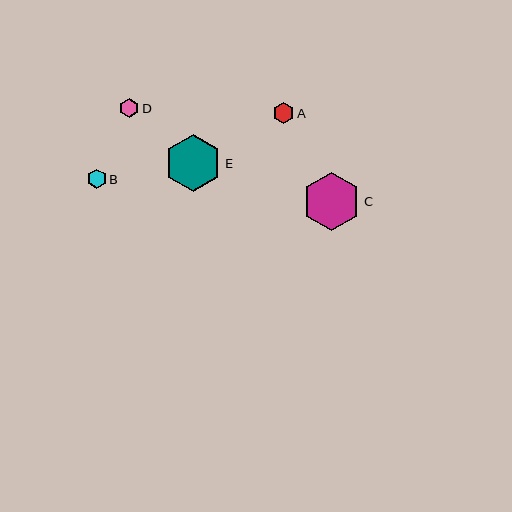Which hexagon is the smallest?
Hexagon D is the smallest with a size of approximately 19 pixels.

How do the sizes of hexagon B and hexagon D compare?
Hexagon B and hexagon D are approximately the same size.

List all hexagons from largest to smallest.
From largest to smallest: C, E, A, B, D.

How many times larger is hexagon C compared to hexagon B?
Hexagon C is approximately 3.0 times the size of hexagon B.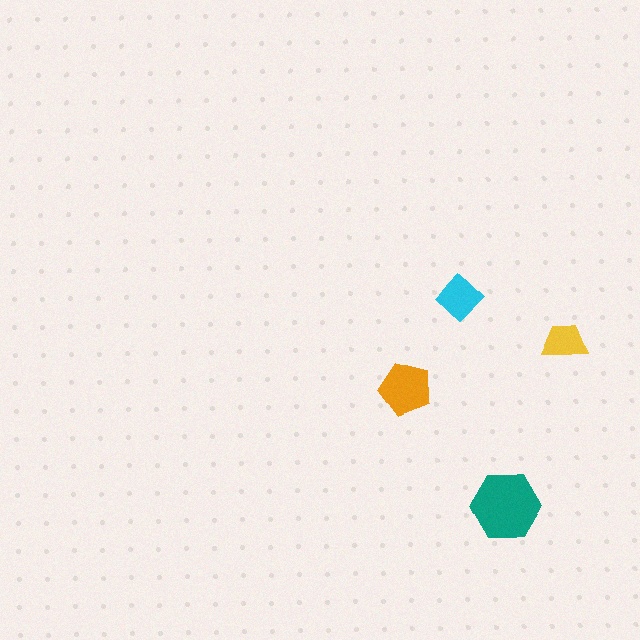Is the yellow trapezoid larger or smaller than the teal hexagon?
Smaller.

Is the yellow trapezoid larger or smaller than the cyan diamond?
Smaller.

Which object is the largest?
The teal hexagon.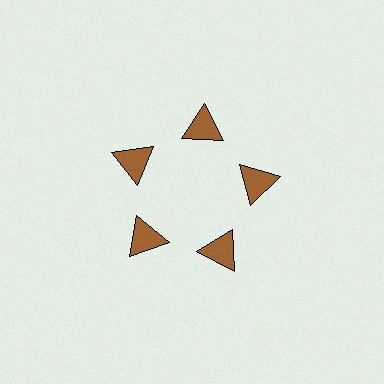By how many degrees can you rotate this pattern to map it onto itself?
The pattern maps onto itself every 72 degrees of rotation.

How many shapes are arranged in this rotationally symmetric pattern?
There are 5 shapes, arranged in 5 groups of 1.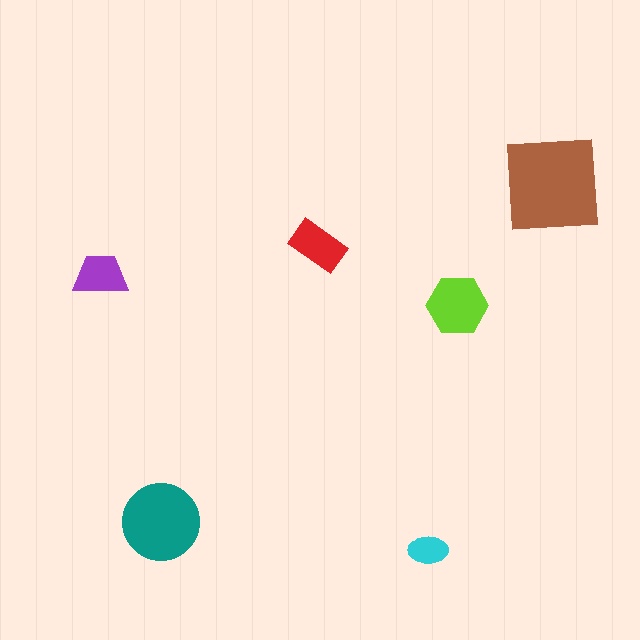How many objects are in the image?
There are 6 objects in the image.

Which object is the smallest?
The cyan ellipse.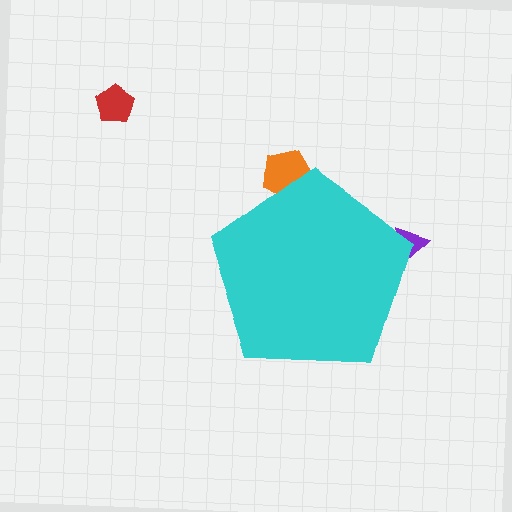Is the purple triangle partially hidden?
Yes, the purple triangle is partially hidden behind the cyan pentagon.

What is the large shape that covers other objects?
A cyan pentagon.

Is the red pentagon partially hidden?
No, the red pentagon is fully visible.